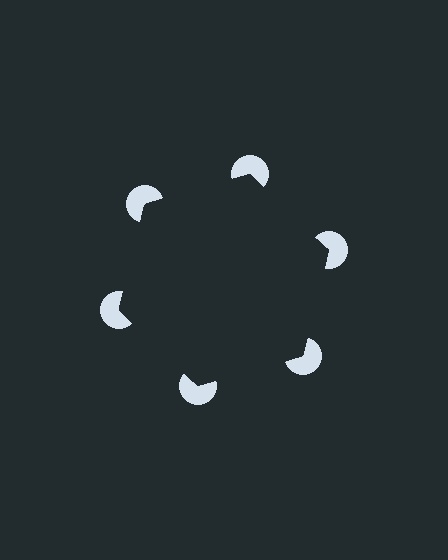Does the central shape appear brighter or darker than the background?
It typically appears slightly darker than the background, even though no actual brightness change is drawn.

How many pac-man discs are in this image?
There are 6 — one at each vertex of the illusory hexagon.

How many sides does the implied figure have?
6 sides.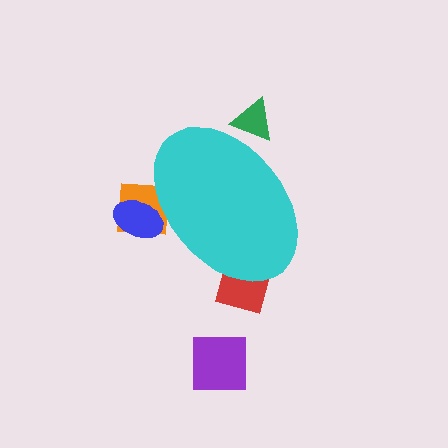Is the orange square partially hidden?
Yes, the orange square is partially hidden behind the cyan ellipse.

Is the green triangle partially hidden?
Yes, the green triangle is partially hidden behind the cyan ellipse.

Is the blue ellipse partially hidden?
Yes, the blue ellipse is partially hidden behind the cyan ellipse.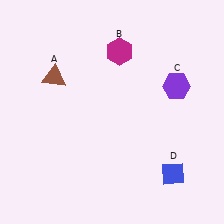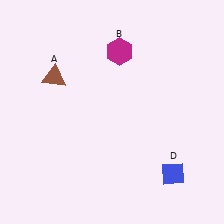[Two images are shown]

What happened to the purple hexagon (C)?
The purple hexagon (C) was removed in Image 2. It was in the top-right area of Image 1.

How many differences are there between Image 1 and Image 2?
There is 1 difference between the two images.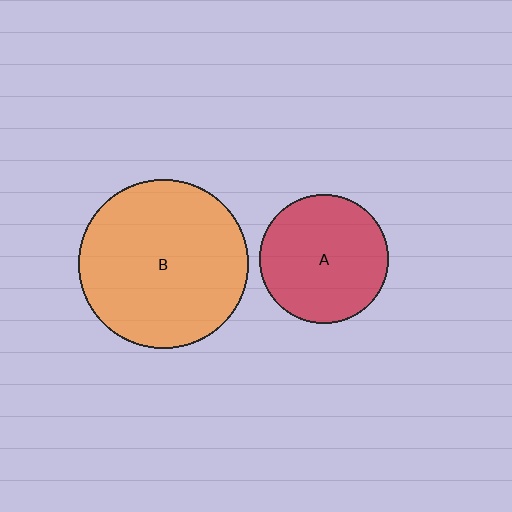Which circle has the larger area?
Circle B (orange).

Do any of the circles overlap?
No, none of the circles overlap.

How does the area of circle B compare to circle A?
Approximately 1.7 times.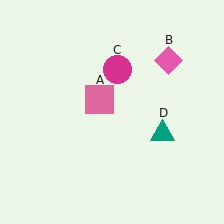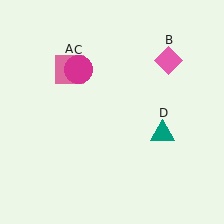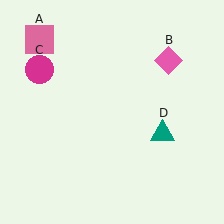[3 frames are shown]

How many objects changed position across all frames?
2 objects changed position: pink square (object A), magenta circle (object C).